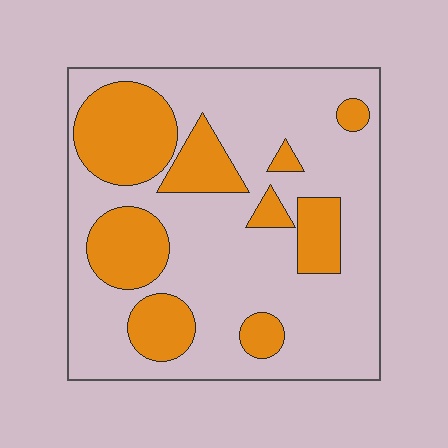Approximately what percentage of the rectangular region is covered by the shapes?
Approximately 30%.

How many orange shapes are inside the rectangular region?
9.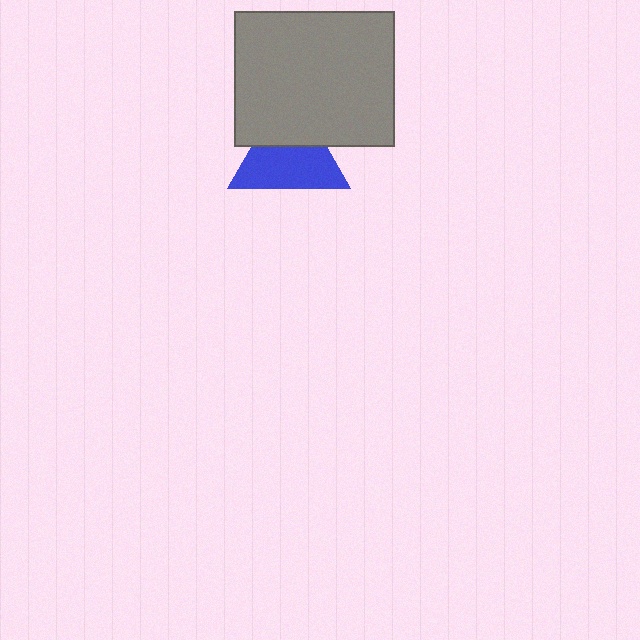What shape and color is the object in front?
The object in front is a gray rectangle.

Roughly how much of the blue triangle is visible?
About half of it is visible (roughly 62%).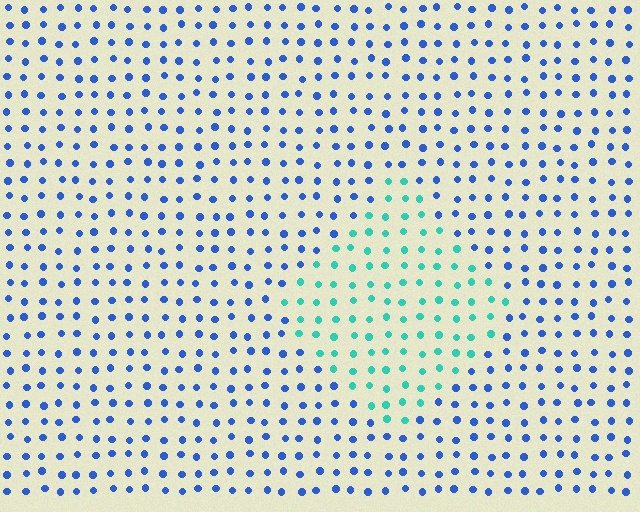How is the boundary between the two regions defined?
The boundary is defined purely by a slight shift in hue (about 53 degrees). Spacing, size, and orientation are identical on both sides.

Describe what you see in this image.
The image is filled with small blue elements in a uniform arrangement. A diamond-shaped region is visible where the elements are tinted to a slightly different hue, forming a subtle color boundary.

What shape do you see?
I see a diamond.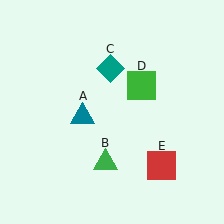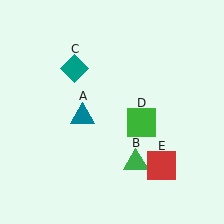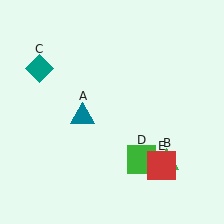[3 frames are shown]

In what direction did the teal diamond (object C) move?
The teal diamond (object C) moved left.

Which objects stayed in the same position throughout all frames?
Teal triangle (object A) and red square (object E) remained stationary.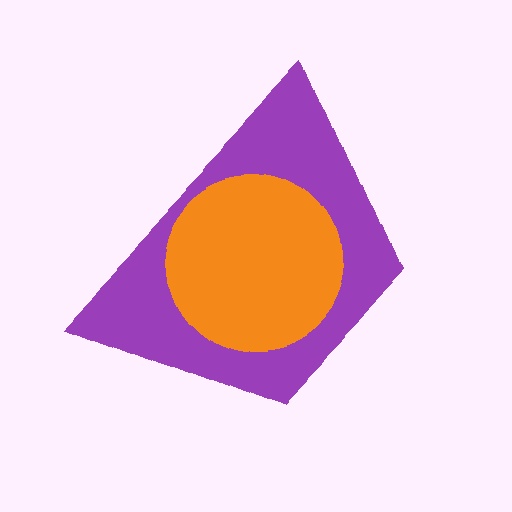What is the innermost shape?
The orange circle.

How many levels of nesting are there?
2.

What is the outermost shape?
The purple trapezoid.